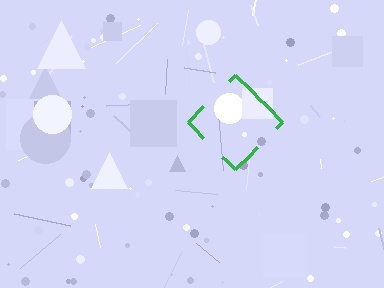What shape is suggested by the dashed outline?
The dashed outline suggests a diamond.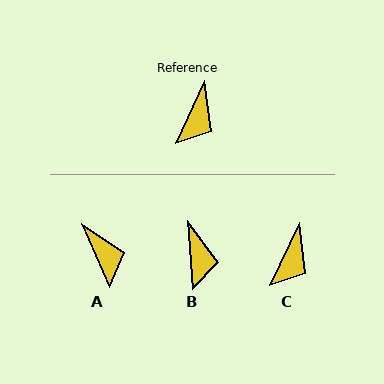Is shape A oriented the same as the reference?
No, it is off by about 49 degrees.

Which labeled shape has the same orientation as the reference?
C.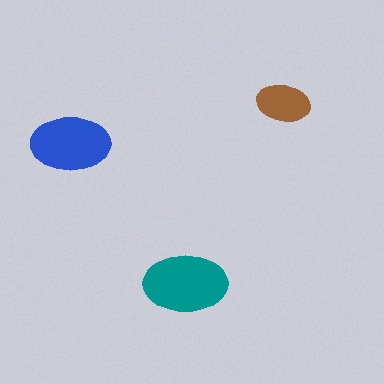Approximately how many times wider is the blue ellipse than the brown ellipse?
About 1.5 times wider.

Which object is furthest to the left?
The blue ellipse is leftmost.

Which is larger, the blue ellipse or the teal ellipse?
The teal one.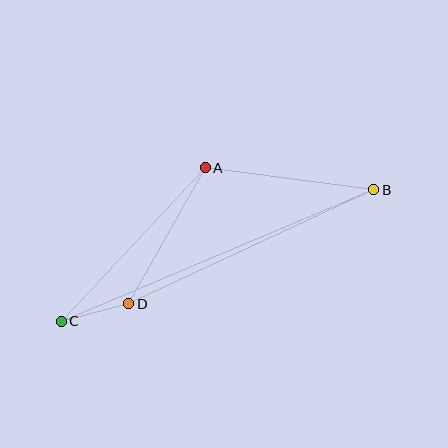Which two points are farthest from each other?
Points B and C are farthest from each other.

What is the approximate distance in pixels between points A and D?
The distance between A and D is approximately 156 pixels.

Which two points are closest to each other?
Points C and D are closest to each other.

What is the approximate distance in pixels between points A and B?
The distance between A and B is approximately 170 pixels.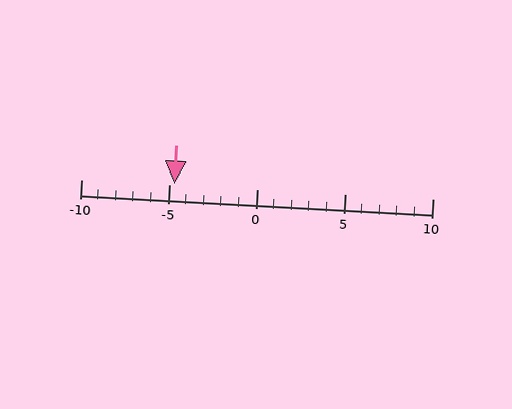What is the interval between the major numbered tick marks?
The major tick marks are spaced 5 units apart.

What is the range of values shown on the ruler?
The ruler shows values from -10 to 10.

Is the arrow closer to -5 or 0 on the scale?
The arrow is closer to -5.